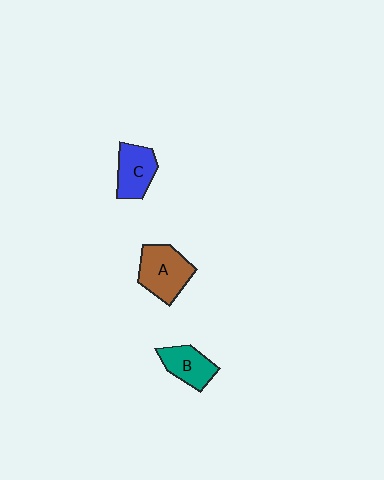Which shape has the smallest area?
Shape B (teal).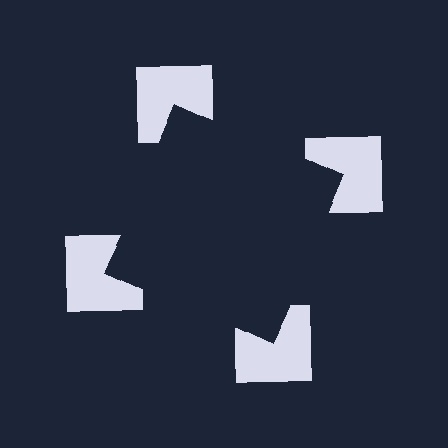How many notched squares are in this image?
There are 4 — one at each vertex of the illusory square.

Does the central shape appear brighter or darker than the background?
It typically appears slightly darker than the background, even though no actual brightness change is drawn.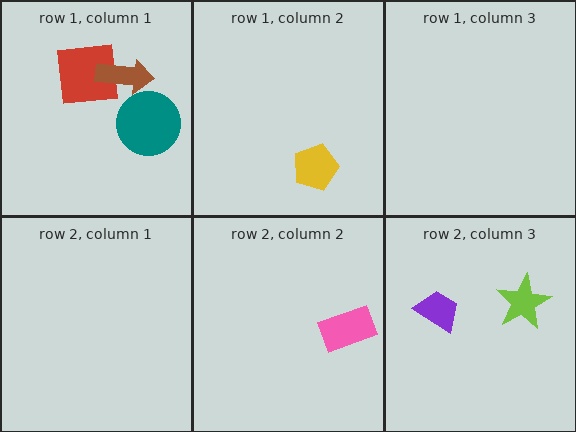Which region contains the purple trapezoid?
The row 2, column 3 region.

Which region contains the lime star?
The row 2, column 3 region.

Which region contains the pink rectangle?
The row 2, column 2 region.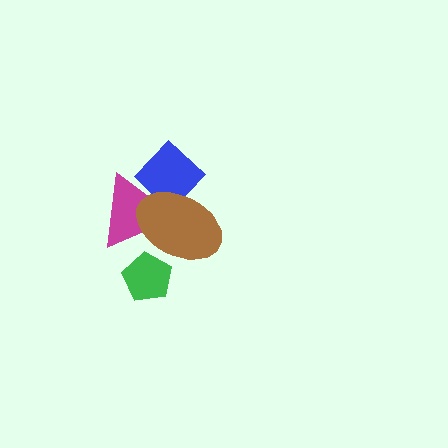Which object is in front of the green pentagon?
The brown ellipse is in front of the green pentagon.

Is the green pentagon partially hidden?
Yes, it is partially covered by another shape.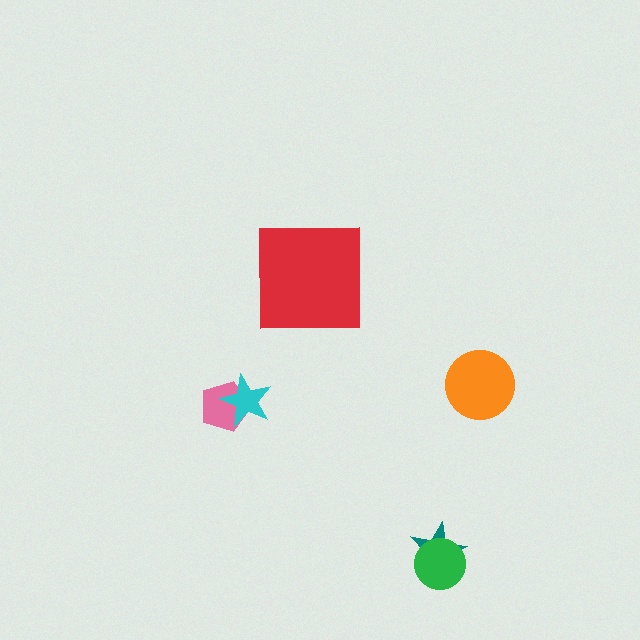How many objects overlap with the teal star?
1 object overlaps with the teal star.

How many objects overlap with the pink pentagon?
1 object overlaps with the pink pentagon.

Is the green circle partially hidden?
No, no other shape covers it.